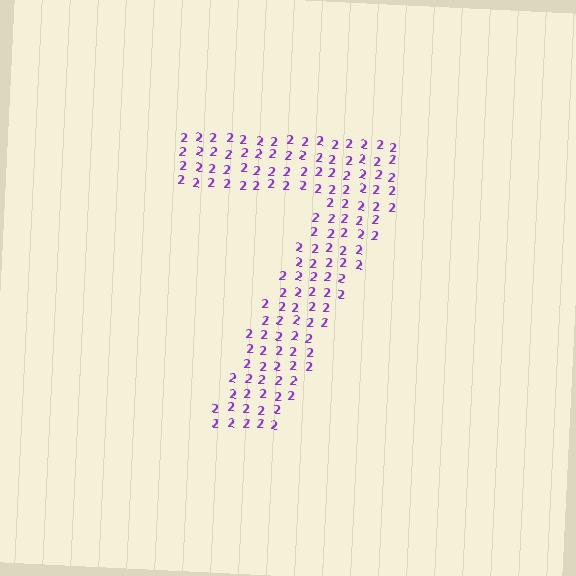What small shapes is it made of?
It is made of small digit 2's.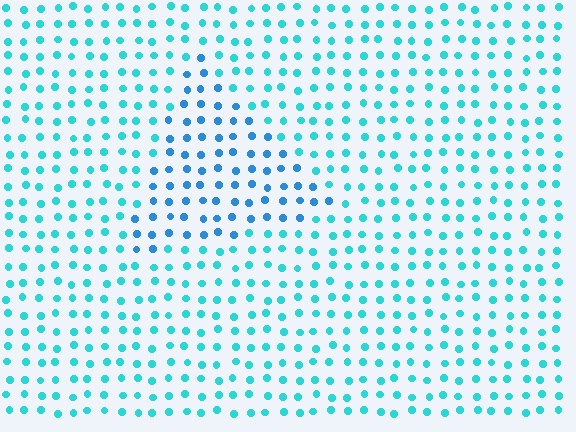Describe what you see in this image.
The image is filled with small cyan elements in a uniform arrangement. A triangle-shaped region is visible where the elements are tinted to a slightly different hue, forming a subtle color boundary.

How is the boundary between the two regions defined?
The boundary is defined purely by a slight shift in hue (about 28 degrees). Spacing, size, and orientation are identical on both sides.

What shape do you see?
I see a triangle.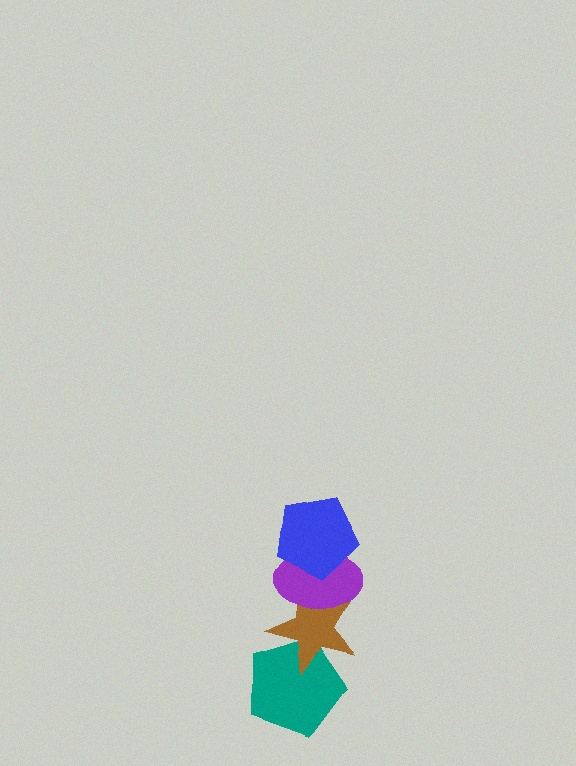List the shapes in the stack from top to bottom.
From top to bottom: the blue pentagon, the purple ellipse, the brown star, the teal pentagon.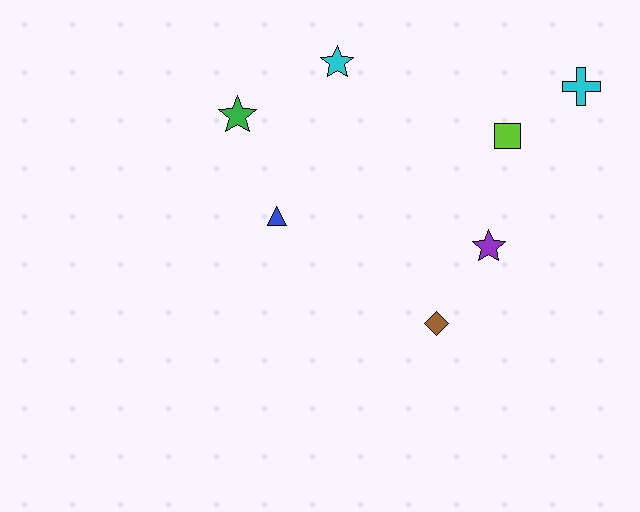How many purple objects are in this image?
There is 1 purple object.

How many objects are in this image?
There are 7 objects.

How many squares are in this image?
There is 1 square.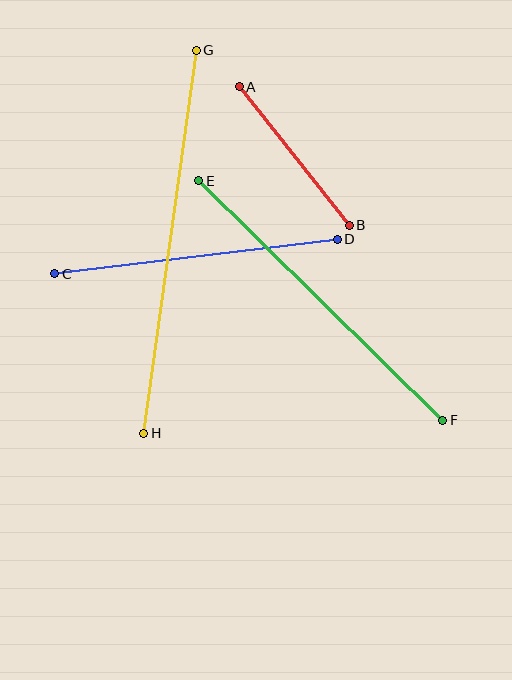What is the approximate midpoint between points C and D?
The midpoint is at approximately (196, 257) pixels.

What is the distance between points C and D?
The distance is approximately 284 pixels.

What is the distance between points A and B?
The distance is approximately 177 pixels.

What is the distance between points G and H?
The distance is approximately 386 pixels.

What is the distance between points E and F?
The distance is approximately 342 pixels.